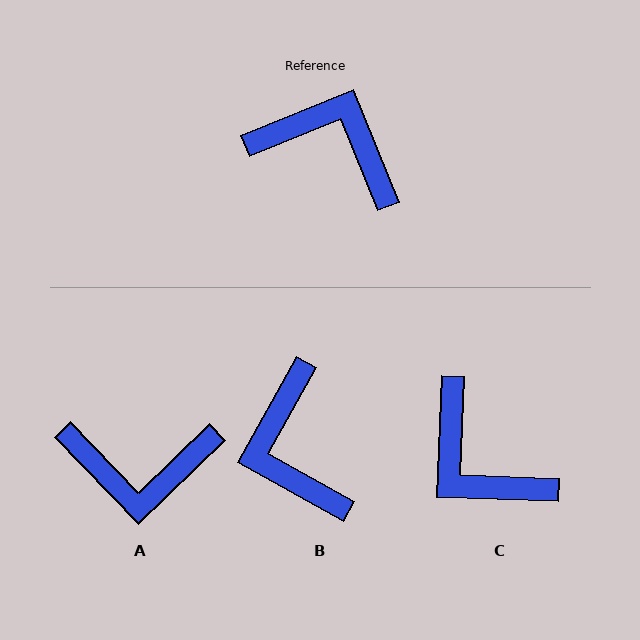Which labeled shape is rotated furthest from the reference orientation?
A, about 158 degrees away.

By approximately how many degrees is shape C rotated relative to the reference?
Approximately 156 degrees counter-clockwise.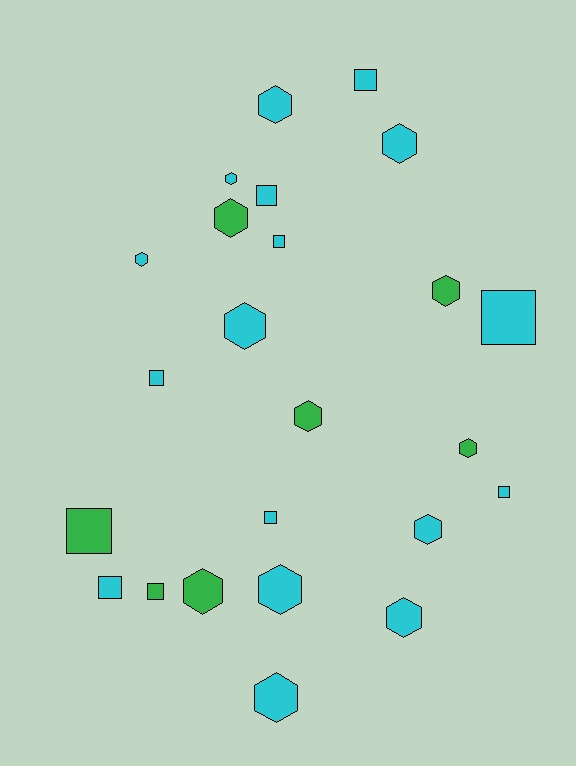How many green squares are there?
There are 2 green squares.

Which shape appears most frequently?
Hexagon, with 14 objects.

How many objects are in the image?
There are 24 objects.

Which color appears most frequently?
Cyan, with 17 objects.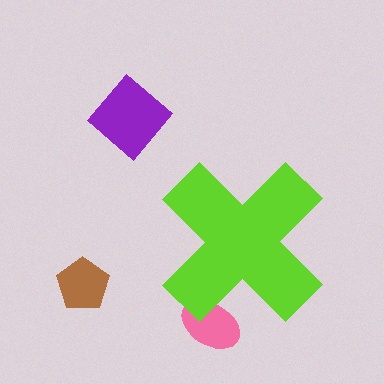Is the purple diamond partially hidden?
No, the purple diamond is fully visible.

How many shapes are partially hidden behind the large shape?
1 shape is partially hidden.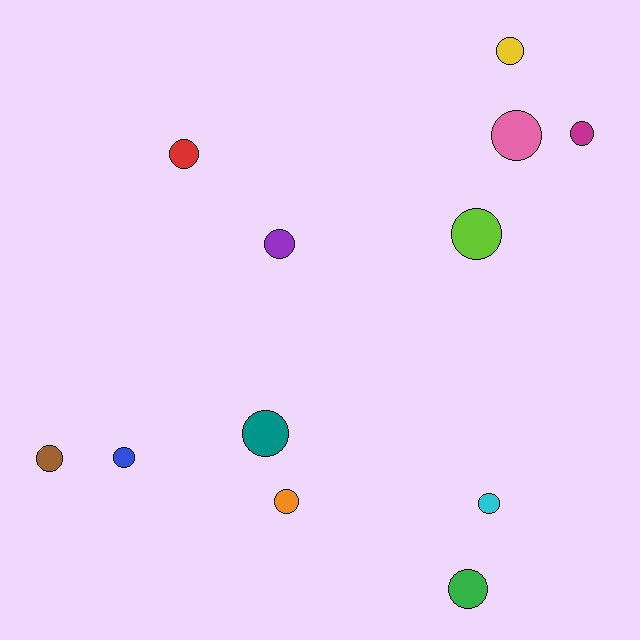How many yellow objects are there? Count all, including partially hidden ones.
There is 1 yellow object.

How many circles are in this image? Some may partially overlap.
There are 12 circles.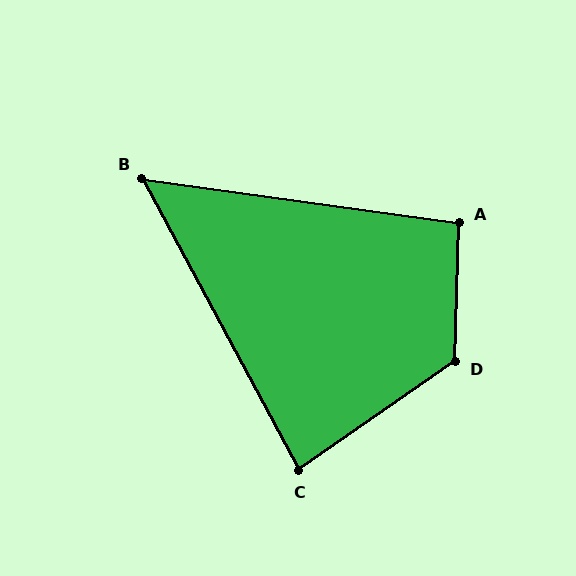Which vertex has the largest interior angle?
D, at approximately 126 degrees.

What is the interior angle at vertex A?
Approximately 97 degrees (obtuse).